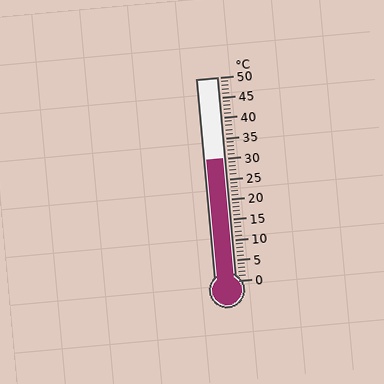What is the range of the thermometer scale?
The thermometer scale ranges from 0°C to 50°C.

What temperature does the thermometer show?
The thermometer shows approximately 30°C.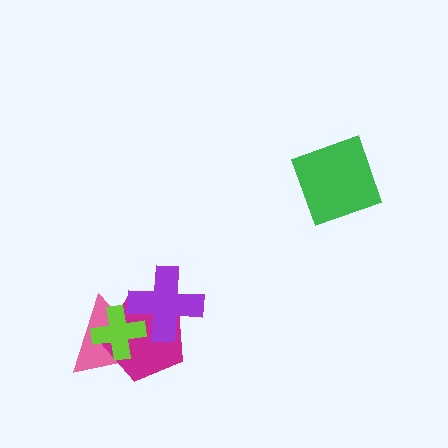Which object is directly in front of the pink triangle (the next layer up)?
The magenta pentagon is directly in front of the pink triangle.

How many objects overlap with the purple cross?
3 objects overlap with the purple cross.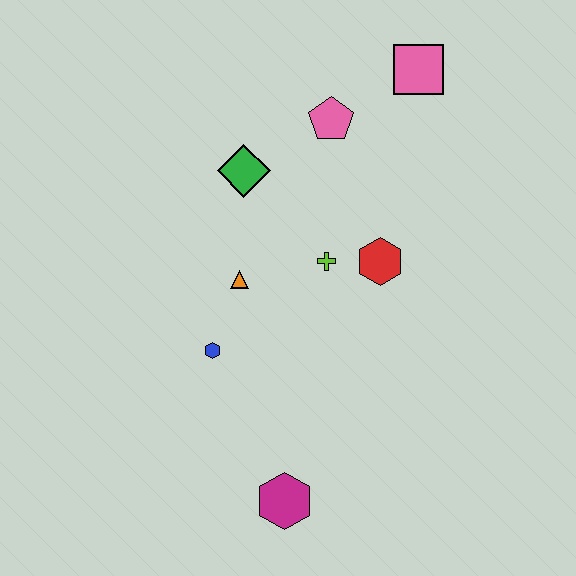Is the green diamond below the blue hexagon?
No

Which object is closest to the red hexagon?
The lime cross is closest to the red hexagon.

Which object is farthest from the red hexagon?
The magenta hexagon is farthest from the red hexagon.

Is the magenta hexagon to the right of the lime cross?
No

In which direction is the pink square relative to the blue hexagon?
The pink square is above the blue hexagon.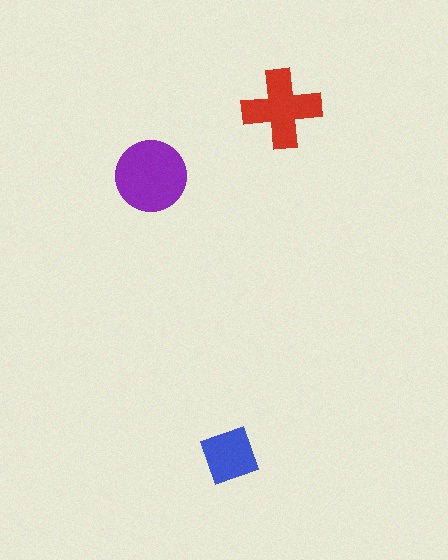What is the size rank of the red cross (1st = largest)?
2nd.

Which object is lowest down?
The blue diamond is bottommost.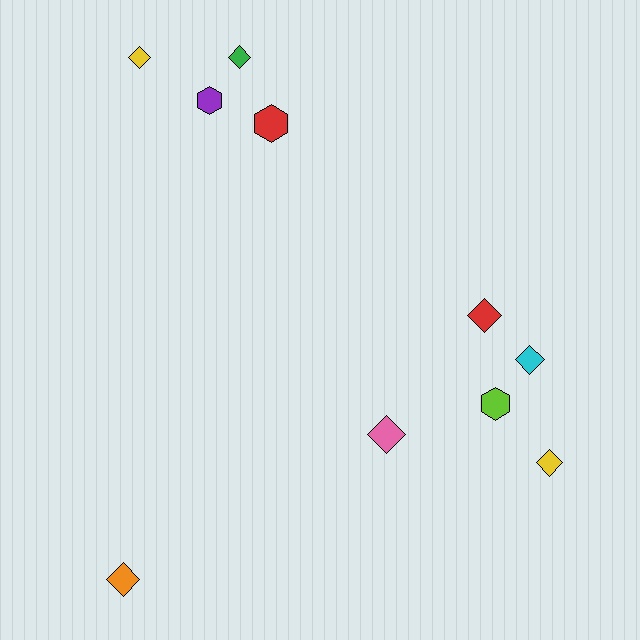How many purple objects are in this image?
There is 1 purple object.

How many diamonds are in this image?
There are 7 diamonds.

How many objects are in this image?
There are 10 objects.